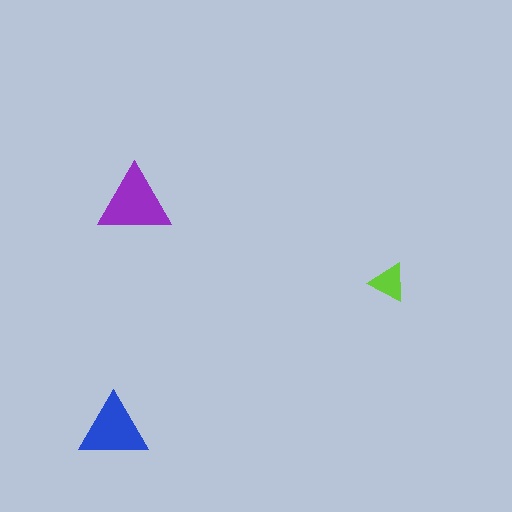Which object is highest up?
The purple triangle is topmost.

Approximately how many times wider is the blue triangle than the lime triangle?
About 2 times wider.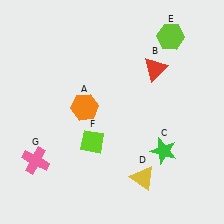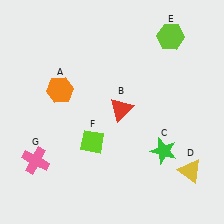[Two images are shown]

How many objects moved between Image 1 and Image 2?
3 objects moved between the two images.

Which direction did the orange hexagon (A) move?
The orange hexagon (A) moved left.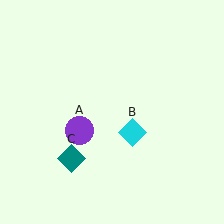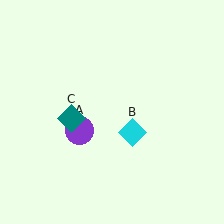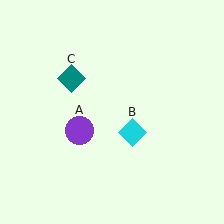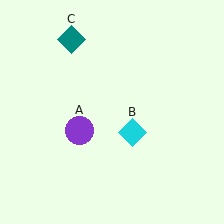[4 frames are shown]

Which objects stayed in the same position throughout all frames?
Purple circle (object A) and cyan diamond (object B) remained stationary.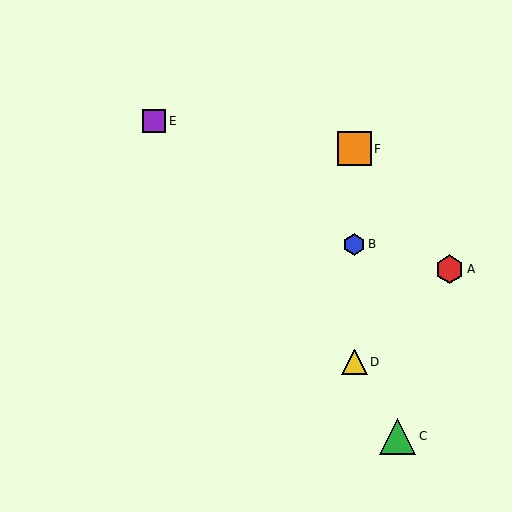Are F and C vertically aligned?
No, F is at x≈354 and C is at x≈397.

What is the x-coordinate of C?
Object C is at x≈397.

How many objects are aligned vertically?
3 objects (B, D, F) are aligned vertically.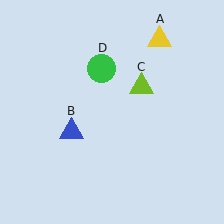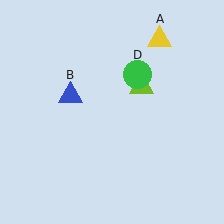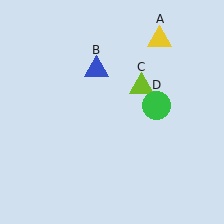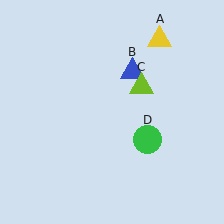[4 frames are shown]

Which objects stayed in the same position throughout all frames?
Yellow triangle (object A) and lime triangle (object C) remained stationary.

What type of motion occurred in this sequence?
The blue triangle (object B), green circle (object D) rotated clockwise around the center of the scene.